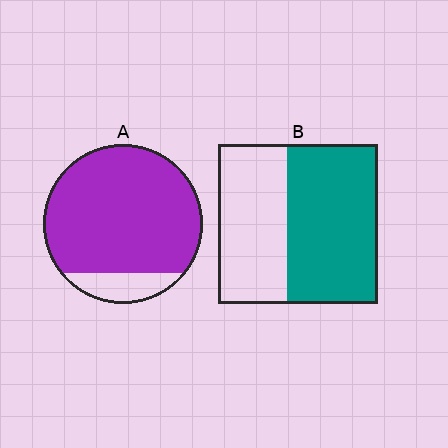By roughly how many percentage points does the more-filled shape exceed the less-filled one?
By roughly 30 percentage points (A over B).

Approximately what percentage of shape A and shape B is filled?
A is approximately 85% and B is approximately 55%.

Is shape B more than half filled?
Yes.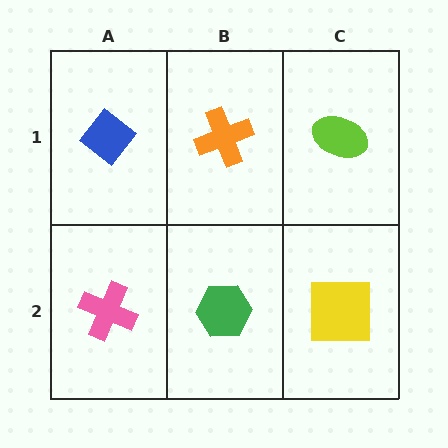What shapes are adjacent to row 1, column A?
A pink cross (row 2, column A), an orange cross (row 1, column B).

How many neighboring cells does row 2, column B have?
3.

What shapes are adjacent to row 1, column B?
A green hexagon (row 2, column B), a blue diamond (row 1, column A), a lime ellipse (row 1, column C).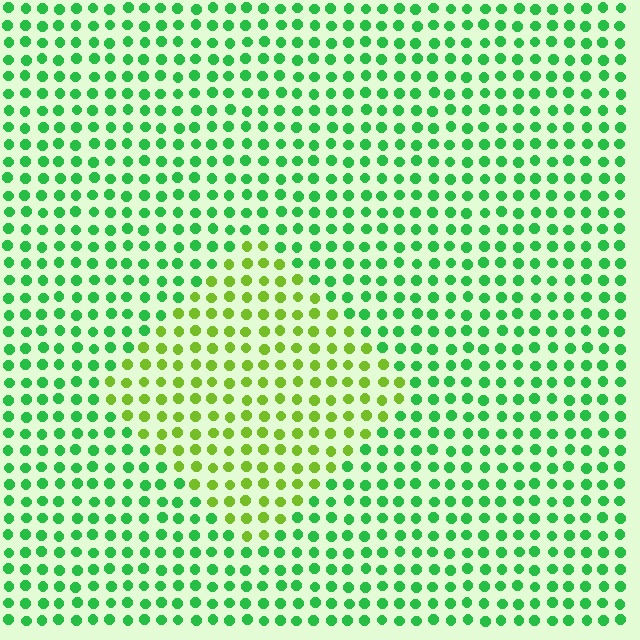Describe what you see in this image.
The image is filled with small green elements in a uniform arrangement. A diamond-shaped region is visible where the elements are tinted to a slightly different hue, forming a subtle color boundary.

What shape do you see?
I see a diamond.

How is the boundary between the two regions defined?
The boundary is defined purely by a slight shift in hue (about 43 degrees). Spacing, size, and orientation are identical on both sides.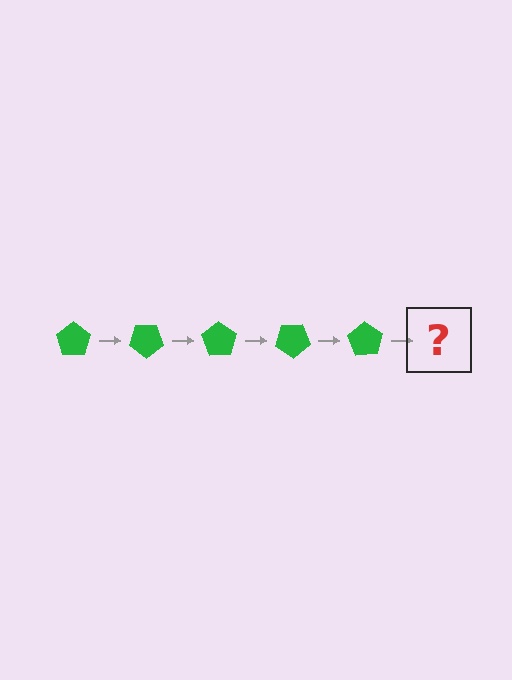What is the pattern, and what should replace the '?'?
The pattern is that the pentagon rotates 35 degrees each step. The '?' should be a green pentagon rotated 175 degrees.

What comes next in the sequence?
The next element should be a green pentagon rotated 175 degrees.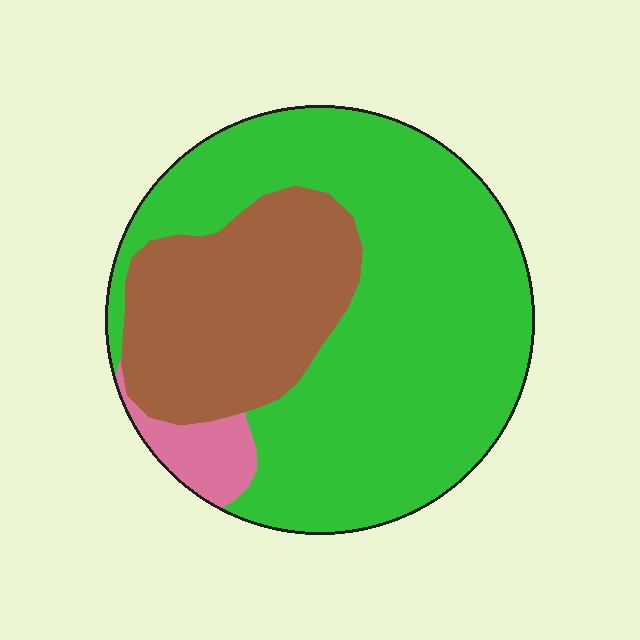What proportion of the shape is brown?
Brown takes up between a quarter and a half of the shape.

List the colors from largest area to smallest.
From largest to smallest: green, brown, pink.